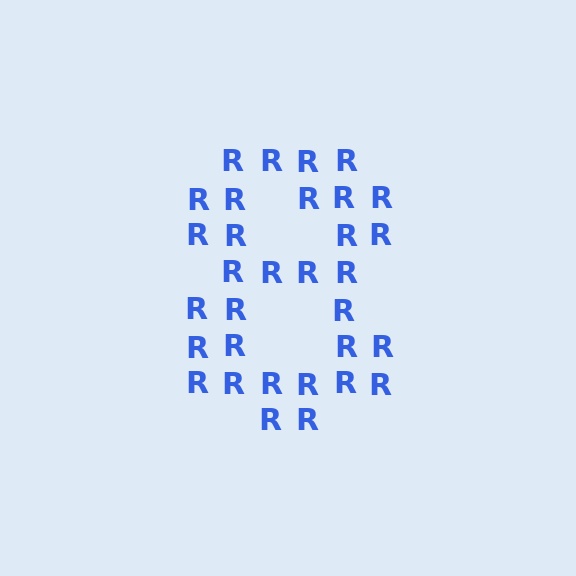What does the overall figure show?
The overall figure shows the digit 8.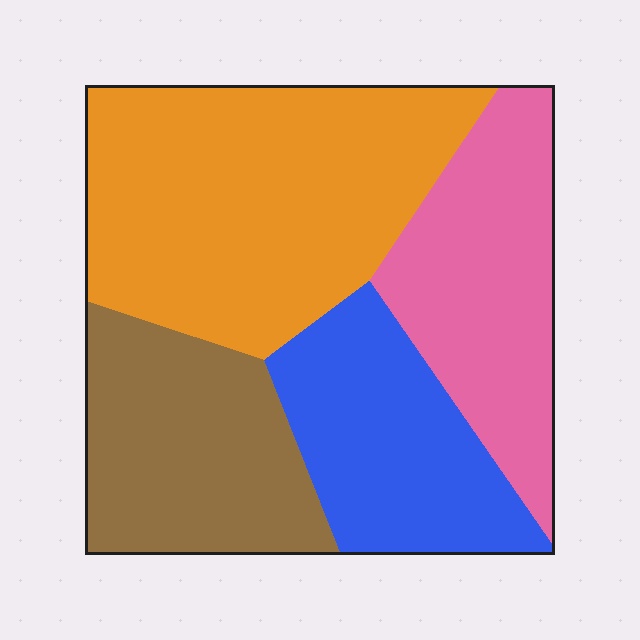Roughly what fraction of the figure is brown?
Brown covers about 20% of the figure.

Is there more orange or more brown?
Orange.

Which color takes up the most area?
Orange, at roughly 35%.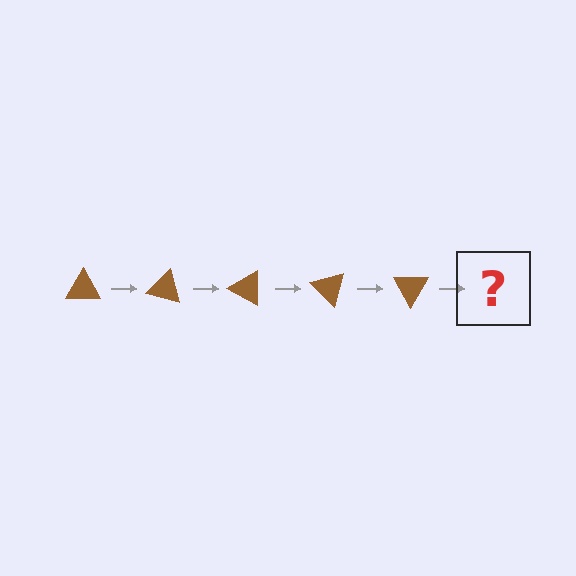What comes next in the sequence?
The next element should be a brown triangle rotated 75 degrees.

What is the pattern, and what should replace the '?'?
The pattern is that the triangle rotates 15 degrees each step. The '?' should be a brown triangle rotated 75 degrees.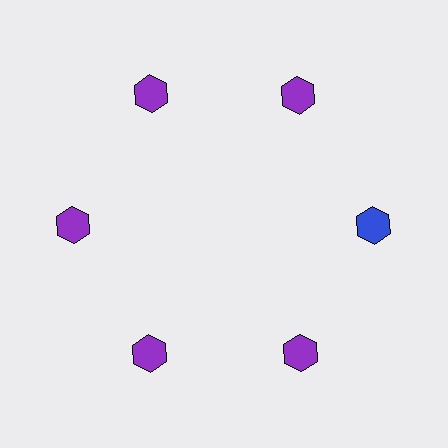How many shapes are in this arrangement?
There are 6 shapes arranged in a ring pattern.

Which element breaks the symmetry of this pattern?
The blue hexagon at roughly the 3 o'clock position breaks the symmetry. All other shapes are purple hexagons.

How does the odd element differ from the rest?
It has a different color: blue instead of purple.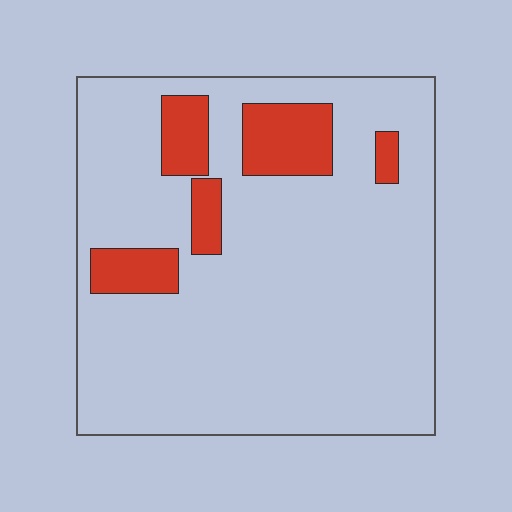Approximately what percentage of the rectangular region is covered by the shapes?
Approximately 15%.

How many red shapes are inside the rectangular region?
5.